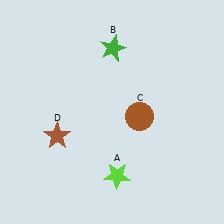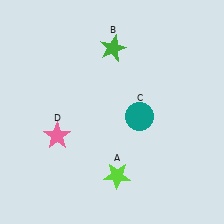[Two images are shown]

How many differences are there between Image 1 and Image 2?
There are 2 differences between the two images.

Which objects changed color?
C changed from brown to teal. D changed from brown to pink.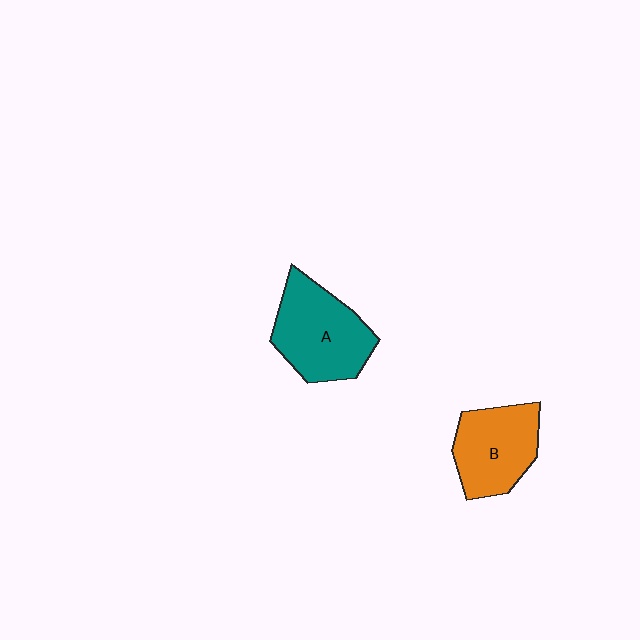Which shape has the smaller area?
Shape B (orange).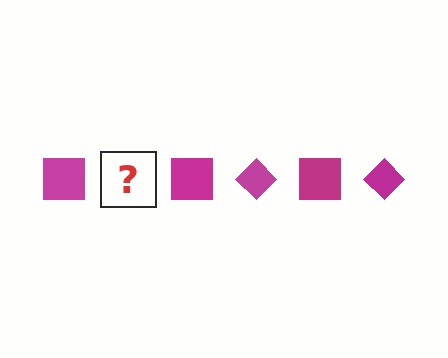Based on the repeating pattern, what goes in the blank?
The blank should be a magenta diamond.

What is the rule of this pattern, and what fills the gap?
The rule is that the pattern cycles through square, diamond shapes in magenta. The gap should be filled with a magenta diamond.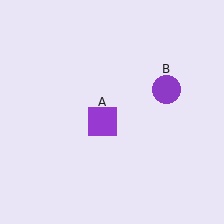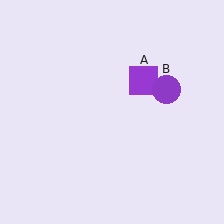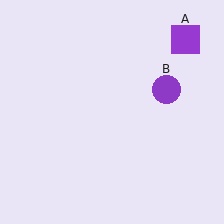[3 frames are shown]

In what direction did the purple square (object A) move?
The purple square (object A) moved up and to the right.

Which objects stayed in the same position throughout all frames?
Purple circle (object B) remained stationary.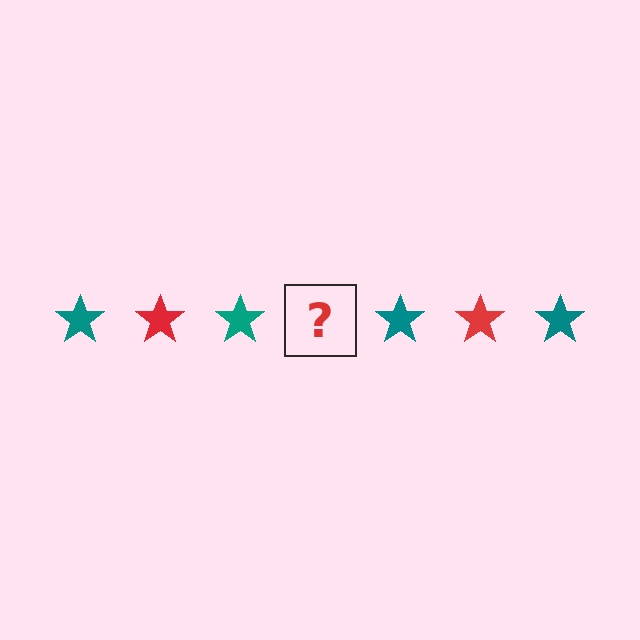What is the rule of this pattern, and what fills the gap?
The rule is that the pattern cycles through teal, red stars. The gap should be filled with a red star.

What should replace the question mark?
The question mark should be replaced with a red star.